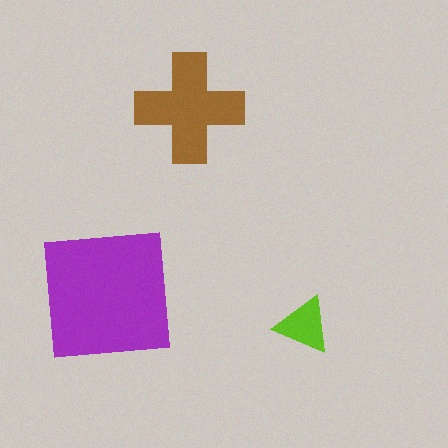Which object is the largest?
The purple square.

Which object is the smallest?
The lime triangle.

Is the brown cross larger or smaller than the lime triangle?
Larger.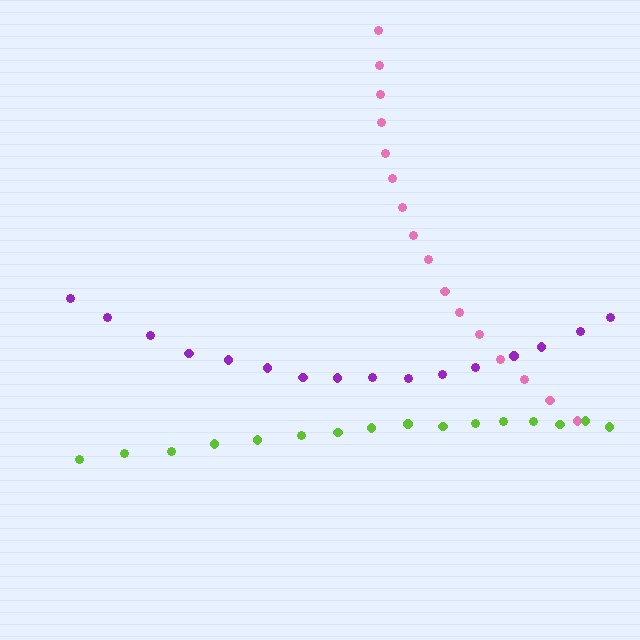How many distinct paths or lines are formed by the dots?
There are 3 distinct paths.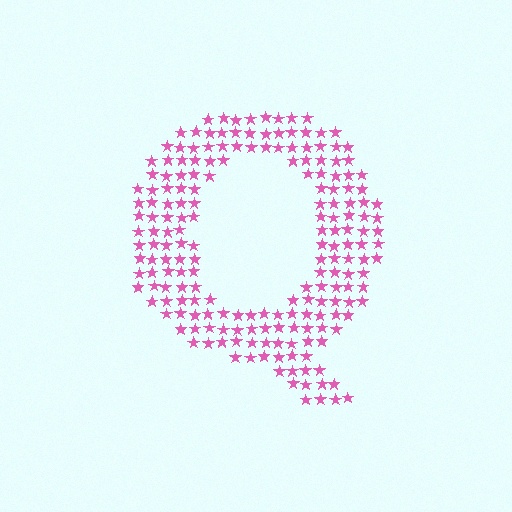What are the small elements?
The small elements are stars.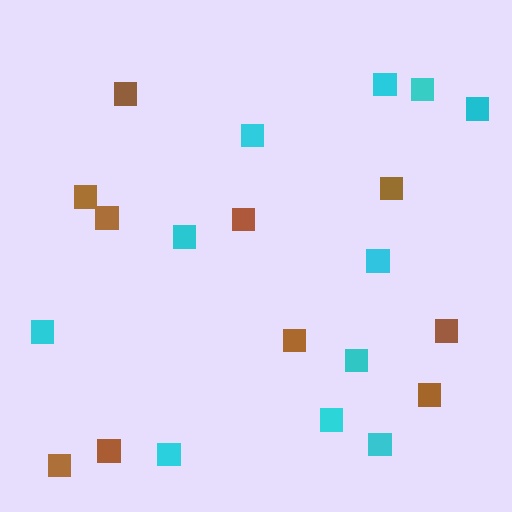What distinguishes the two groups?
There are 2 groups: one group of brown squares (10) and one group of cyan squares (11).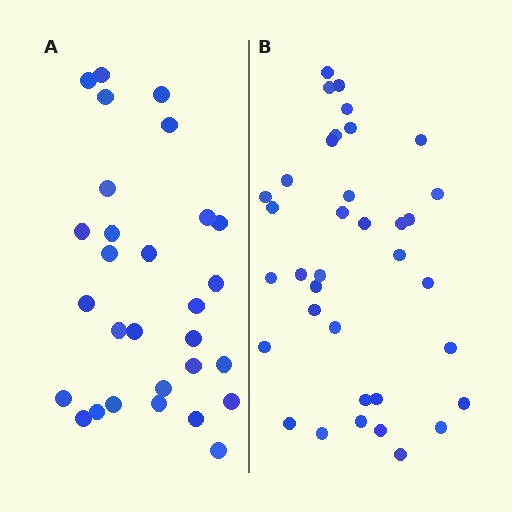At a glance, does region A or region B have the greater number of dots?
Region B (the right region) has more dots.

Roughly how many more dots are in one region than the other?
Region B has roughly 8 or so more dots than region A.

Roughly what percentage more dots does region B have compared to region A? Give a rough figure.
About 25% more.